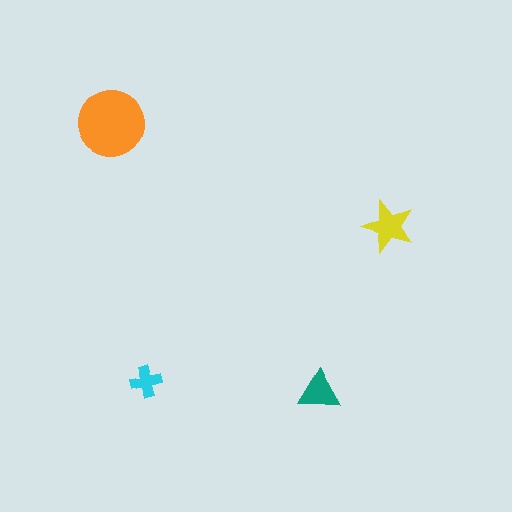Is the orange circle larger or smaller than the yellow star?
Larger.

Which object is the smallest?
The cyan cross.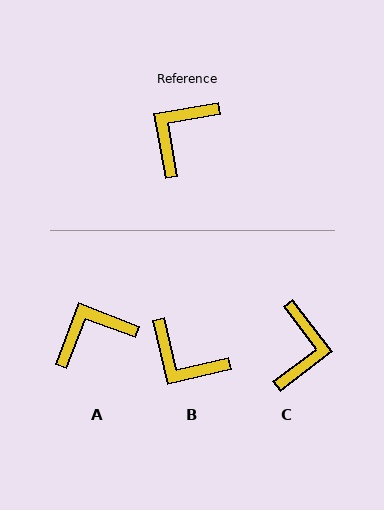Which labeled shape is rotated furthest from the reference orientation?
C, about 153 degrees away.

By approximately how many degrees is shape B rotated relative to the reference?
Approximately 92 degrees counter-clockwise.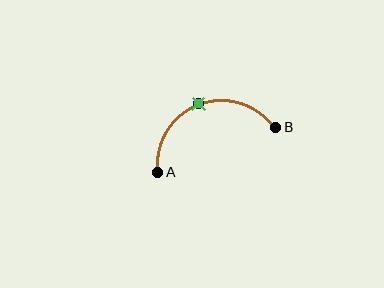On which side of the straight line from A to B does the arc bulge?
The arc bulges above the straight line connecting A and B.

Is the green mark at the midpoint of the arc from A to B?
Yes. The green mark lies on the arc at equal arc-length from both A and B — it is the arc midpoint.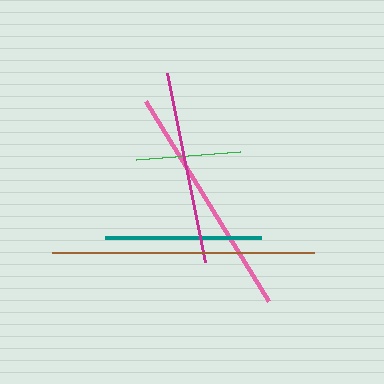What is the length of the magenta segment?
The magenta segment is approximately 193 pixels long.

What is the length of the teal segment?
The teal segment is approximately 156 pixels long.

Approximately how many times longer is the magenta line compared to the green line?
The magenta line is approximately 1.8 times the length of the green line.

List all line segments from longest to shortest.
From longest to shortest: brown, pink, magenta, teal, green.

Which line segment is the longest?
The brown line is the longest at approximately 261 pixels.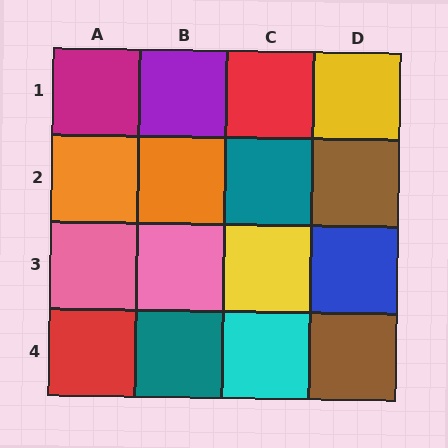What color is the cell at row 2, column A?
Orange.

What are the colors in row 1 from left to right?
Magenta, purple, red, yellow.